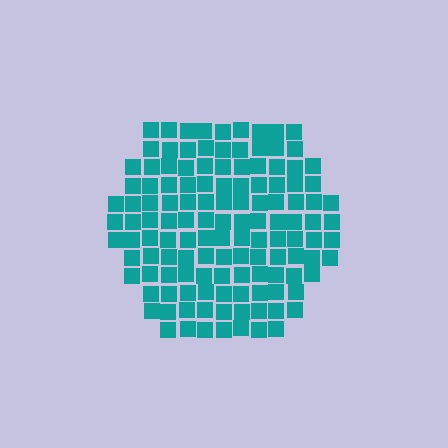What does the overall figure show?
The overall figure shows a hexagon.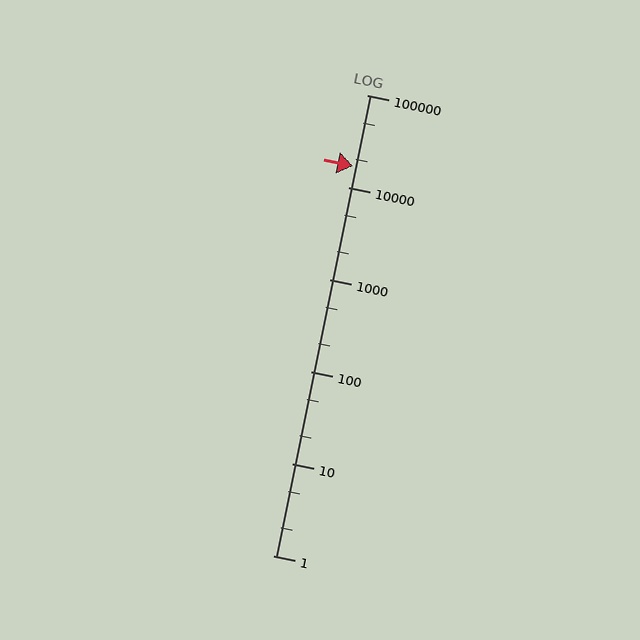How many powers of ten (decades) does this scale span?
The scale spans 5 decades, from 1 to 100000.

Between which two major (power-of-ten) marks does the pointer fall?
The pointer is between 10000 and 100000.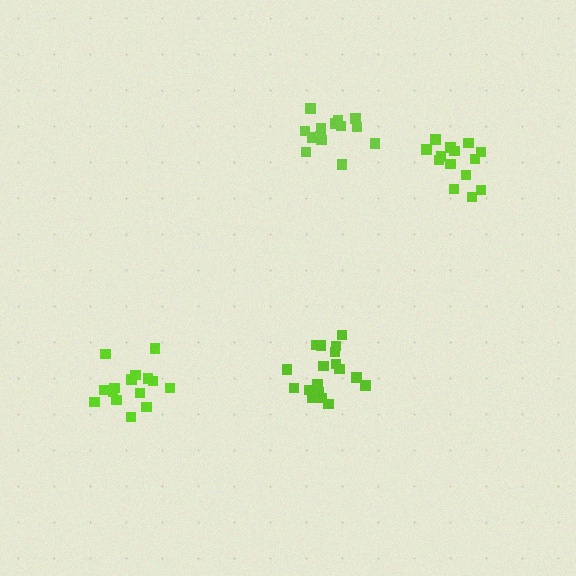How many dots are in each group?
Group 1: 18 dots, Group 2: 14 dots, Group 3: 16 dots, Group 4: 14 dots (62 total).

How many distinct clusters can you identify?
There are 4 distinct clusters.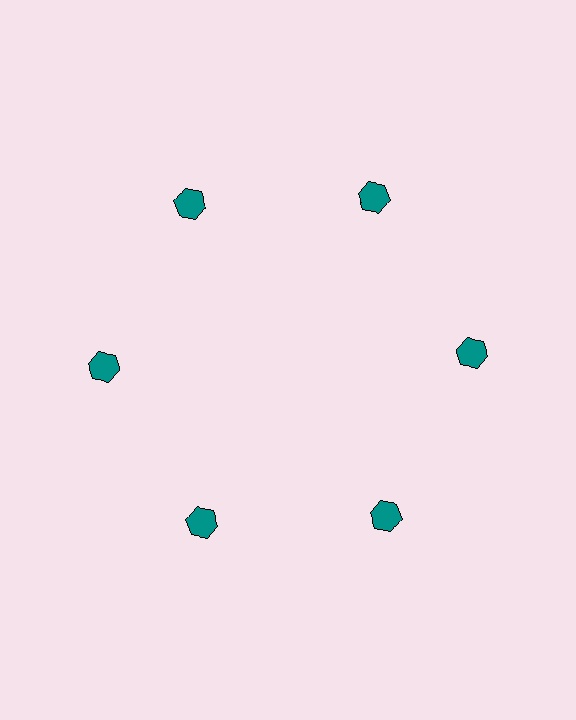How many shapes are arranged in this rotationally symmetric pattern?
There are 6 shapes, arranged in 6 groups of 1.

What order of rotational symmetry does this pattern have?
This pattern has 6-fold rotational symmetry.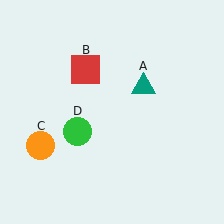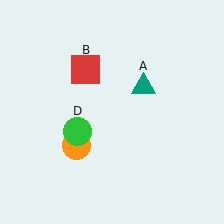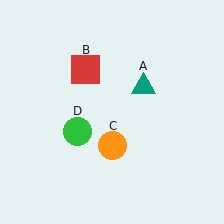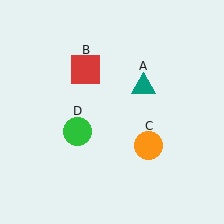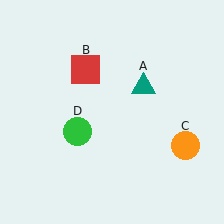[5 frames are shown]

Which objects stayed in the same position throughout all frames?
Teal triangle (object A) and red square (object B) and green circle (object D) remained stationary.